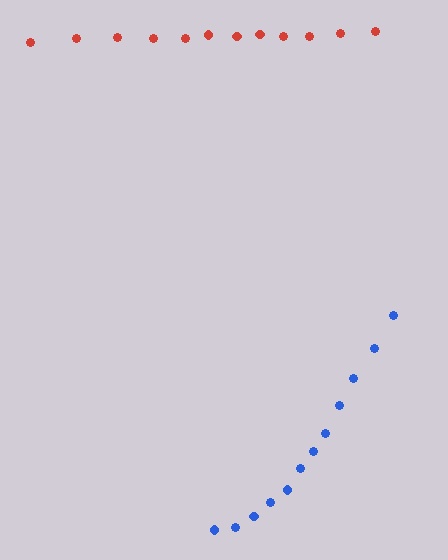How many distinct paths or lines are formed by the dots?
There are 2 distinct paths.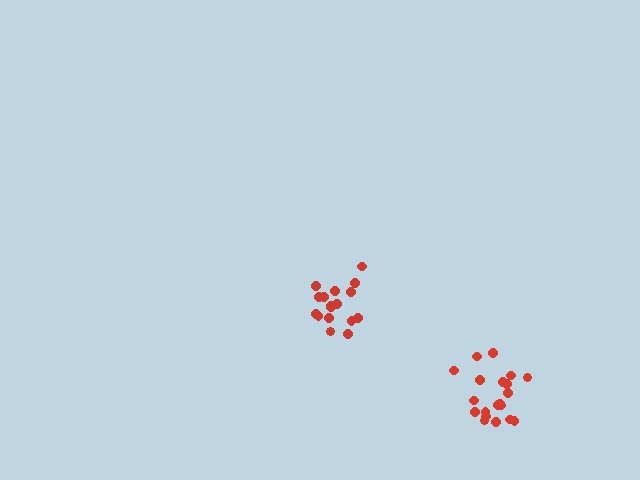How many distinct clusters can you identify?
There are 2 distinct clusters.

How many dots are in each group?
Group 1: 17 dots, Group 2: 20 dots (37 total).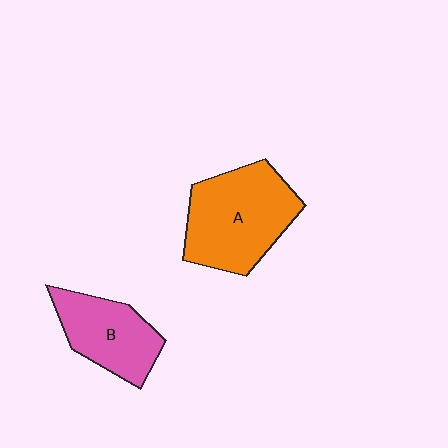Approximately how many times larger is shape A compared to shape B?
Approximately 1.4 times.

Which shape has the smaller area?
Shape B (pink).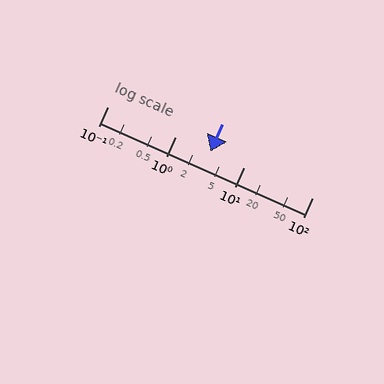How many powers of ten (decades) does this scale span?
The scale spans 3 decades, from 0.1 to 100.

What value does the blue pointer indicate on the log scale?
The pointer indicates approximately 3.2.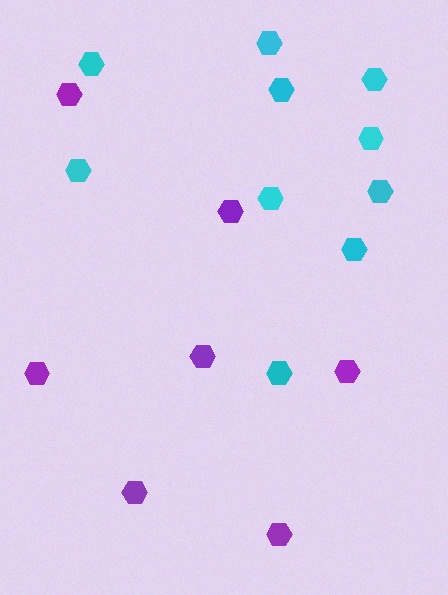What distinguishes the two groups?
There are 2 groups: one group of purple hexagons (7) and one group of cyan hexagons (10).